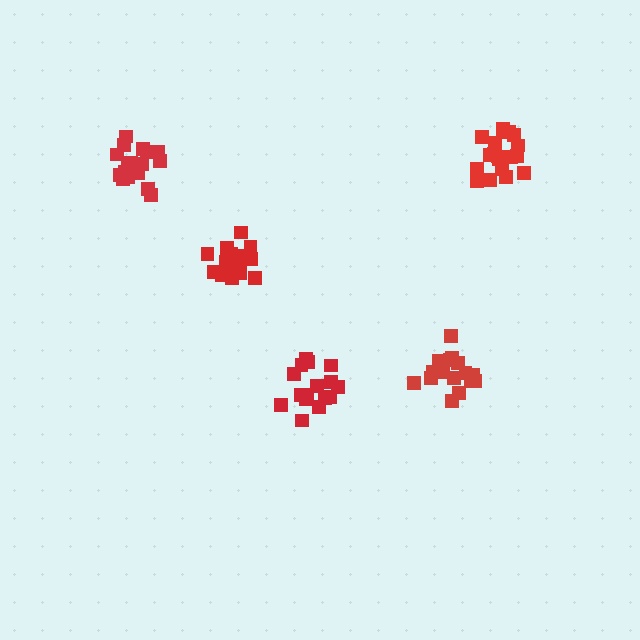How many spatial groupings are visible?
There are 5 spatial groupings.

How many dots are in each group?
Group 1: 19 dots, Group 2: 17 dots, Group 3: 18 dots, Group 4: 20 dots, Group 5: 17 dots (91 total).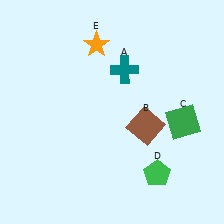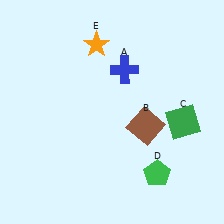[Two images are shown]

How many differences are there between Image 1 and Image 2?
There is 1 difference between the two images.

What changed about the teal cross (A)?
In Image 1, A is teal. In Image 2, it changed to blue.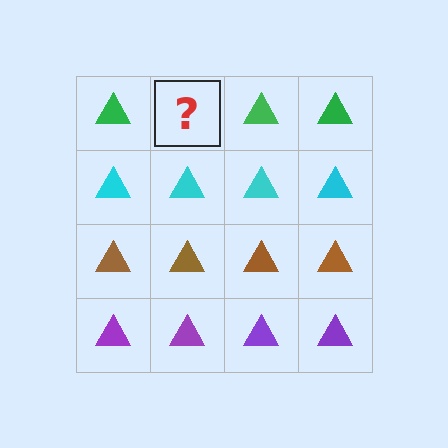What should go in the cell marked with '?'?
The missing cell should contain a green triangle.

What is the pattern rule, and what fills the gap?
The rule is that each row has a consistent color. The gap should be filled with a green triangle.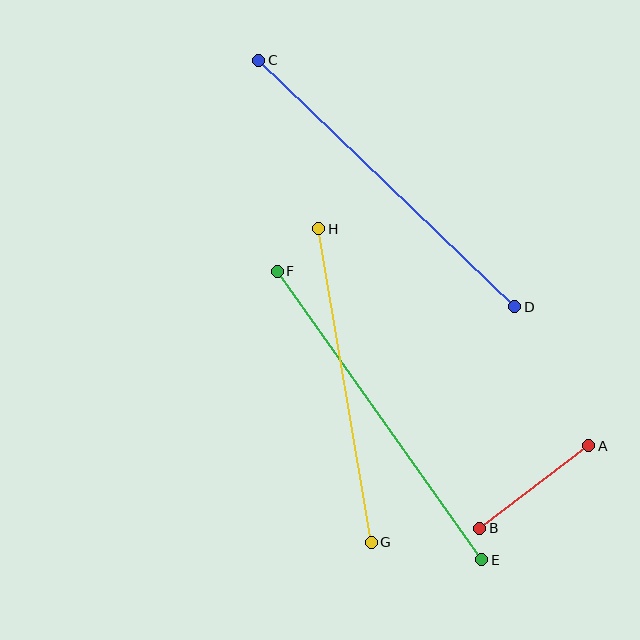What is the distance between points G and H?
The distance is approximately 318 pixels.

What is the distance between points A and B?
The distance is approximately 137 pixels.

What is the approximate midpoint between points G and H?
The midpoint is at approximately (345, 386) pixels.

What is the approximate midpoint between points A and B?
The midpoint is at approximately (534, 487) pixels.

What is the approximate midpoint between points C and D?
The midpoint is at approximately (387, 184) pixels.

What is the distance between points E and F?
The distance is approximately 354 pixels.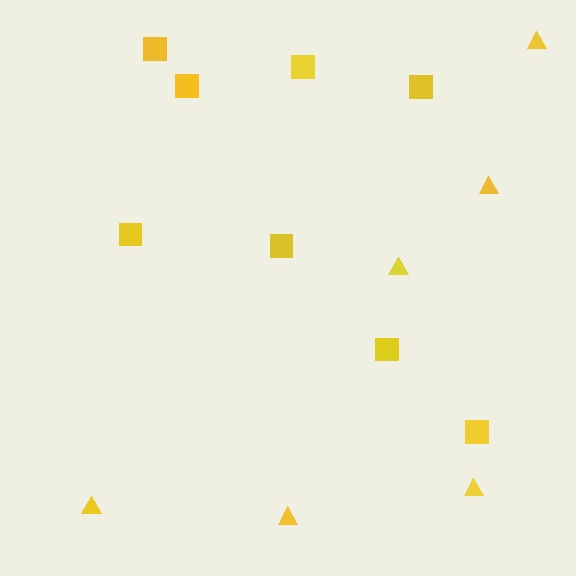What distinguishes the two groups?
There are 2 groups: one group of squares (8) and one group of triangles (6).